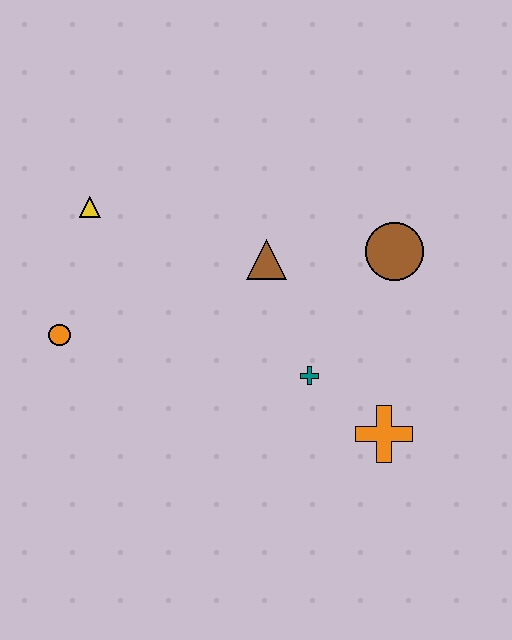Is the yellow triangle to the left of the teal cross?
Yes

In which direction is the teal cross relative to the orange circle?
The teal cross is to the right of the orange circle.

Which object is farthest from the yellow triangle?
The orange cross is farthest from the yellow triangle.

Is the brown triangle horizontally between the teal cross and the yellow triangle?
Yes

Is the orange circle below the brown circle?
Yes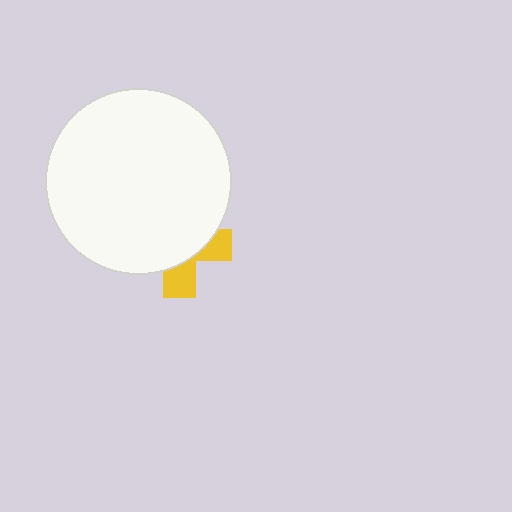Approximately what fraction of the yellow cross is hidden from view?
Roughly 67% of the yellow cross is hidden behind the white circle.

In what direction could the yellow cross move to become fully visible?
The yellow cross could move down. That would shift it out from behind the white circle entirely.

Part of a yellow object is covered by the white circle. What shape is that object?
It is a cross.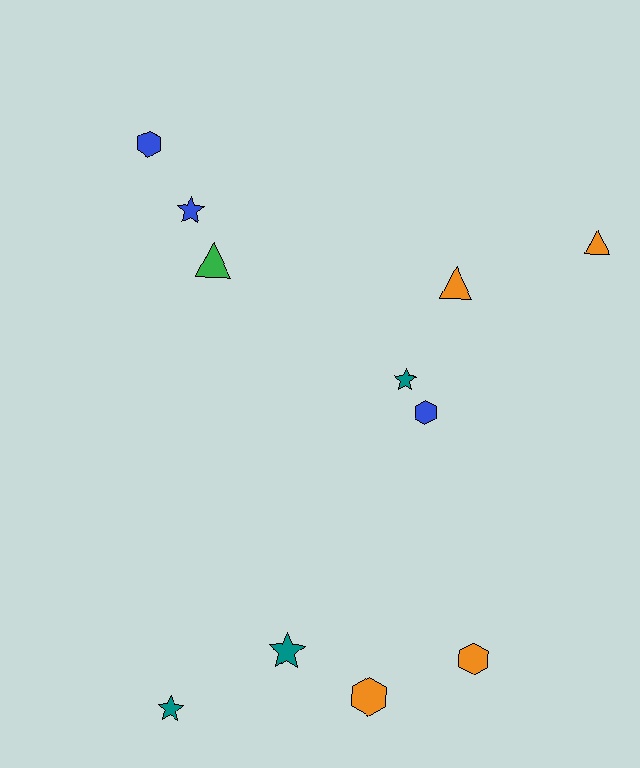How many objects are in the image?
There are 11 objects.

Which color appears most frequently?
Orange, with 4 objects.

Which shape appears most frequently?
Hexagon, with 4 objects.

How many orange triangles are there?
There are 2 orange triangles.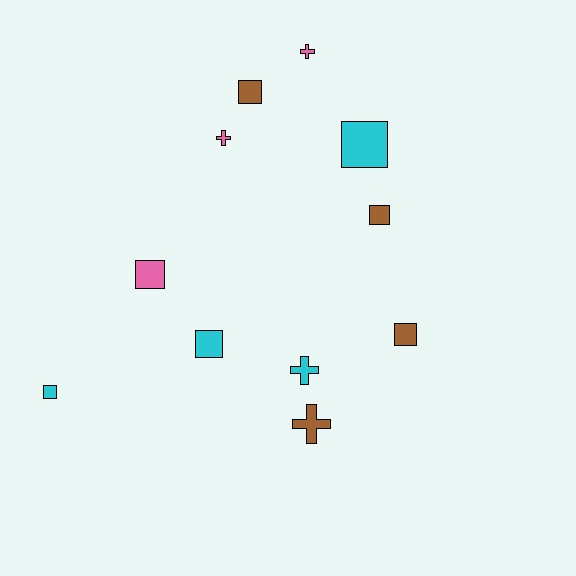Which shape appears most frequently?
Square, with 7 objects.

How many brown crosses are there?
There is 1 brown cross.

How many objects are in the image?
There are 11 objects.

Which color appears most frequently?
Brown, with 4 objects.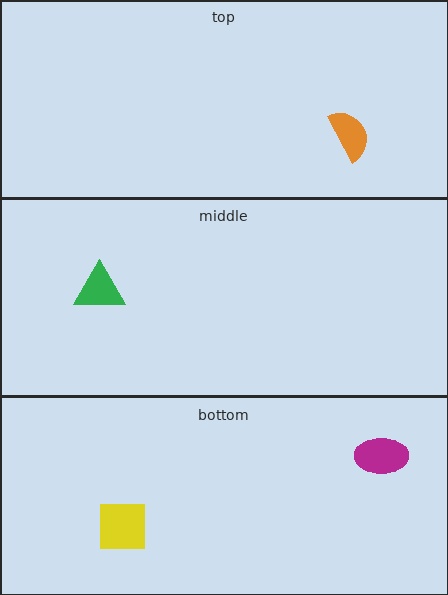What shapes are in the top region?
The orange semicircle.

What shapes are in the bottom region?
The yellow square, the magenta ellipse.